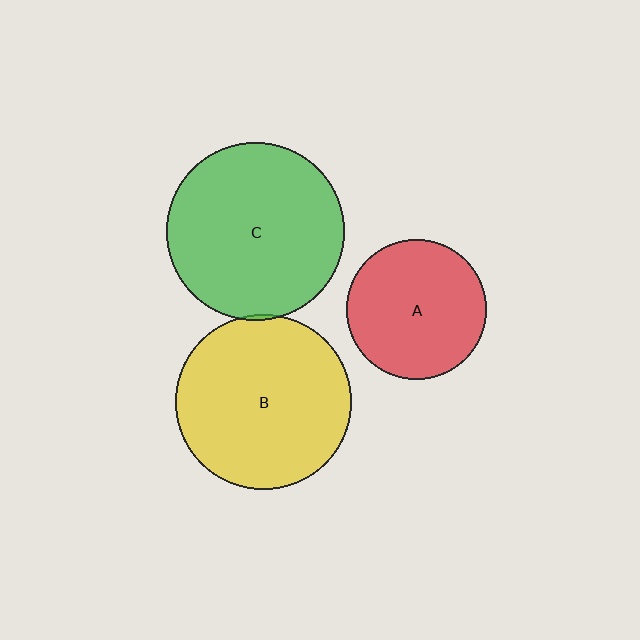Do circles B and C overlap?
Yes.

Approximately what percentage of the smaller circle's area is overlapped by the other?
Approximately 5%.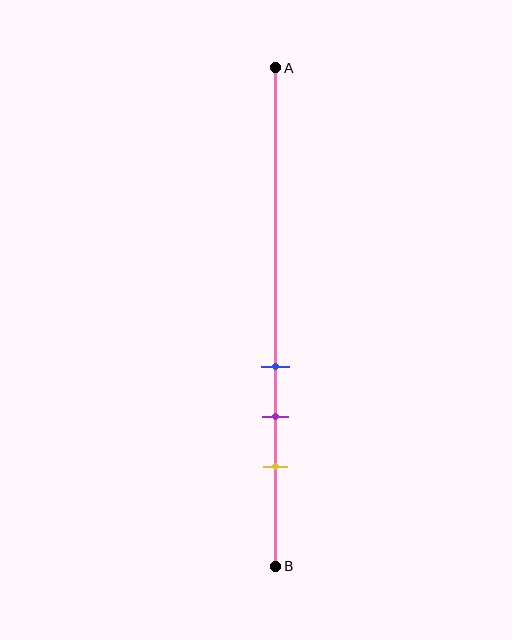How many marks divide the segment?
There are 3 marks dividing the segment.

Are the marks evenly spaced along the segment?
Yes, the marks are approximately evenly spaced.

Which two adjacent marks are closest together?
The blue and purple marks are the closest adjacent pair.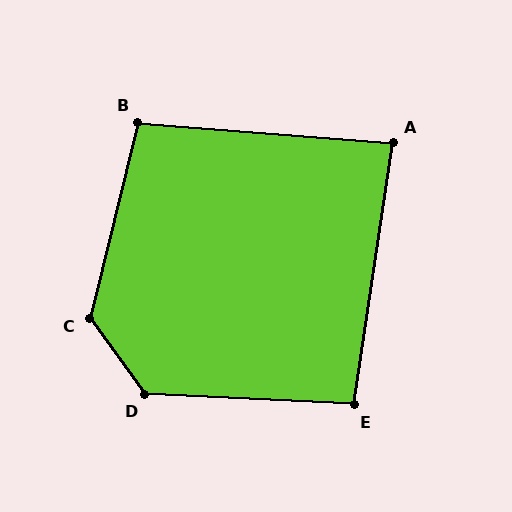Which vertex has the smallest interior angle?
A, at approximately 86 degrees.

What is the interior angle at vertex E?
Approximately 96 degrees (obtuse).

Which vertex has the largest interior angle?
C, at approximately 130 degrees.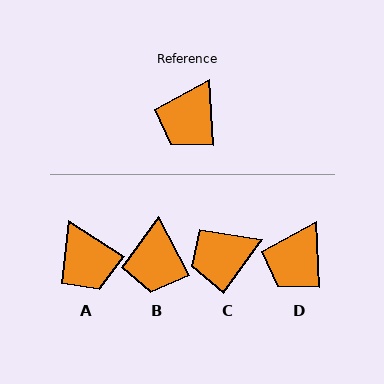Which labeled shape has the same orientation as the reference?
D.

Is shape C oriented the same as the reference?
No, it is off by about 38 degrees.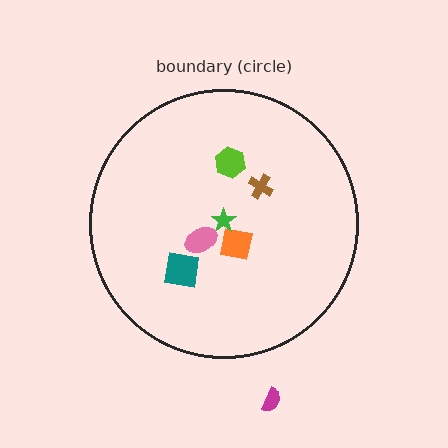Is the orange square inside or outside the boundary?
Inside.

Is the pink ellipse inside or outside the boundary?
Inside.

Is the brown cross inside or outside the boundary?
Inside.